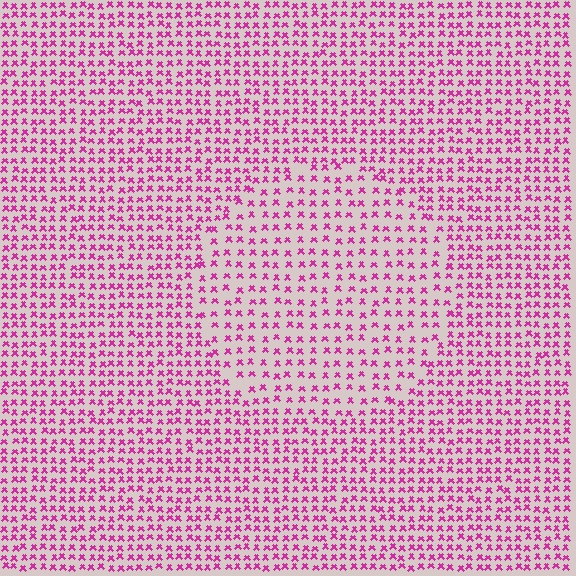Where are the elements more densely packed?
The elements are more densely packed outside the circle boundary.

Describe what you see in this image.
The image contains small magenta elements arranged at two different densities. A circle-shaped region is visible where the elements are less densely packed than the surrounding area.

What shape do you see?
I see a circle.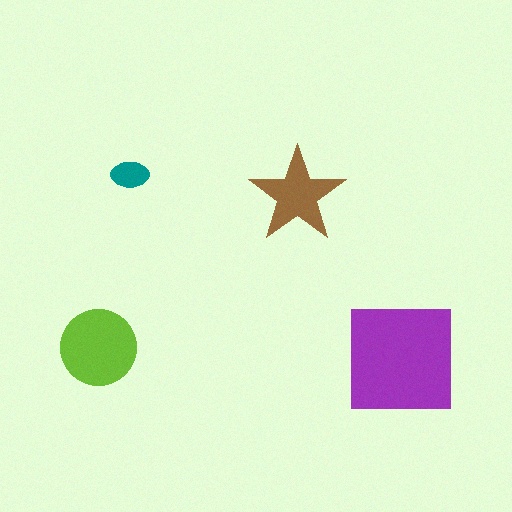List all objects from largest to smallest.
The purple square, the lime circle, the brown star, the teal ellipse.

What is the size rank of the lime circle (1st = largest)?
2nd.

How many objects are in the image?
There are 4 objects in the image.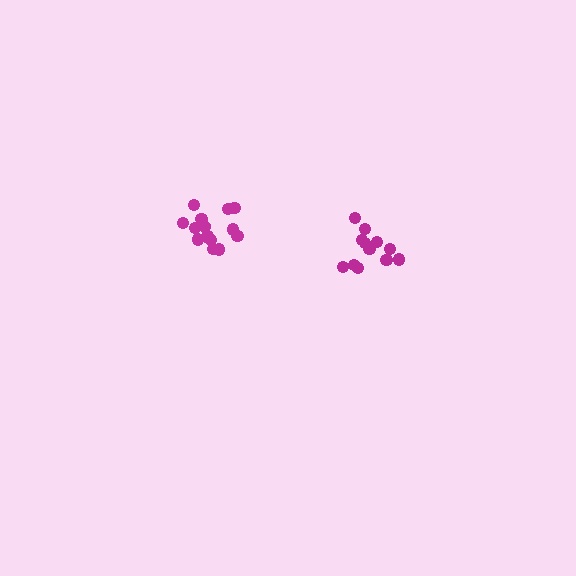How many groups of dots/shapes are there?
There are 2 groups.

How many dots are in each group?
Group 1: 12 dots, Group 2: 15 dots (27 total).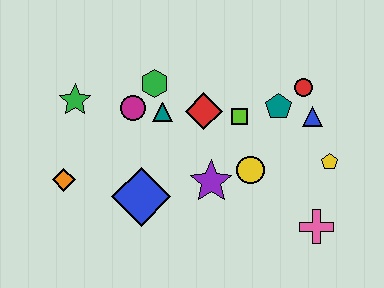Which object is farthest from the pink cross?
The green star is farthest from the pink cross.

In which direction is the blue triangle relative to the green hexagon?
The blue triangle is to the right of the green hexagon.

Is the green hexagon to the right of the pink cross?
No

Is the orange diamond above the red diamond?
No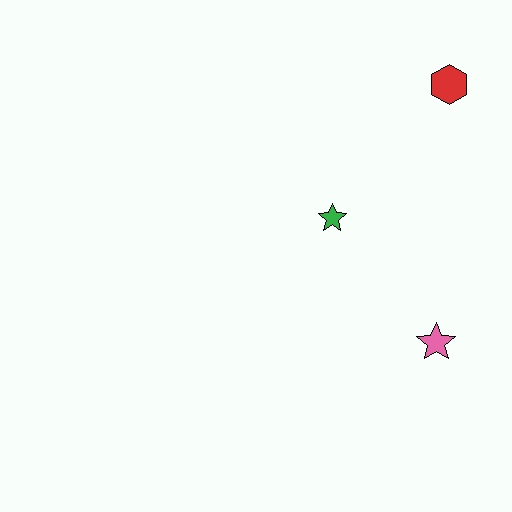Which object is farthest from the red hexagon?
The pink star is farthest from the red hexagon.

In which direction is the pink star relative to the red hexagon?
The pink star is below the red hexagon.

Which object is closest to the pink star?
The green star is closest to the pink star.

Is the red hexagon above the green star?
Yes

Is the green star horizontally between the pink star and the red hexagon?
No